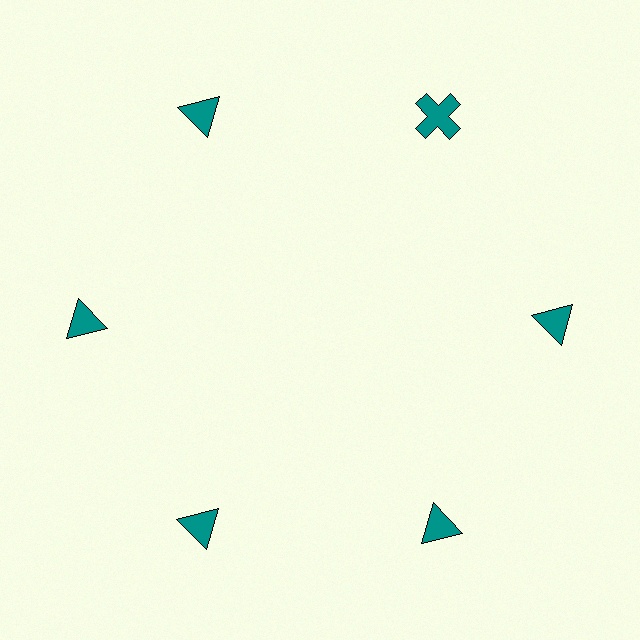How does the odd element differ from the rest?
It has a different shape: cross instead of triangle.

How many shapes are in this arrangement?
There are 6 shapes arranged in a ring pattern.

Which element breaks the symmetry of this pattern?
The teal cross at roughly the 1 o'clock position breaks the symmetry. All other shapes are teal triangles.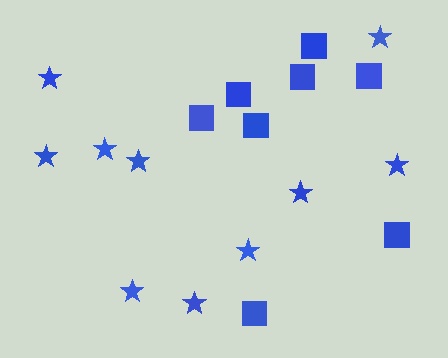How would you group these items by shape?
There are 2 groups: one group of stars (10) and one group of squares (8).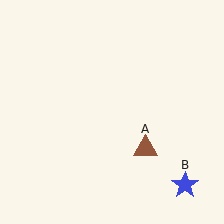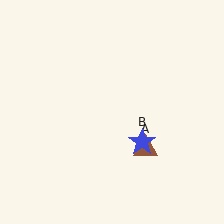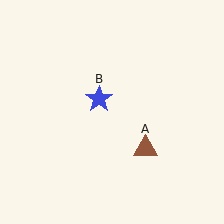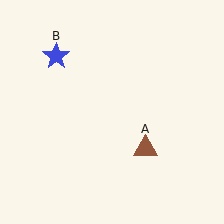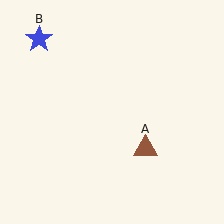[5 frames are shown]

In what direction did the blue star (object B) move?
The blue star (object B) moved up and to the left.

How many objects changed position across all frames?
1 object changed position: blue star (object B).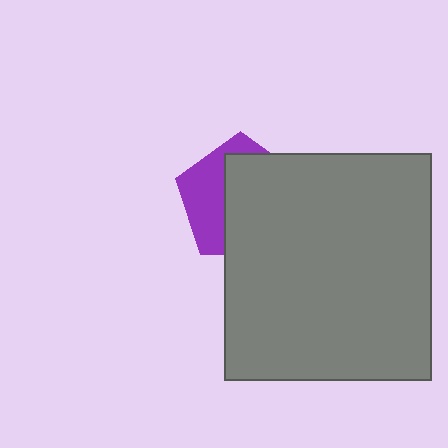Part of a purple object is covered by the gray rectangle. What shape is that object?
It is a pentagon.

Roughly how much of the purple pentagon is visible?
A small part of it is visible (roughly 38%).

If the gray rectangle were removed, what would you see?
You would see the complete purple pentagon.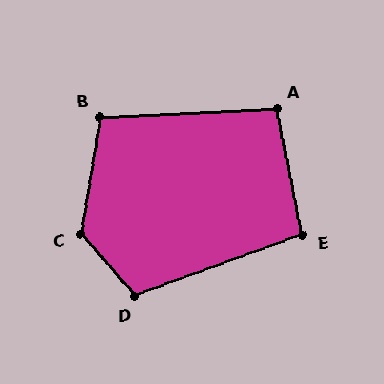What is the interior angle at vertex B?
Approximately 102 degrees (obtuse).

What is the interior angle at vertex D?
Approximately 111 degrees (obtuse).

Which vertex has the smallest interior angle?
E, at approximately 98 degrees.